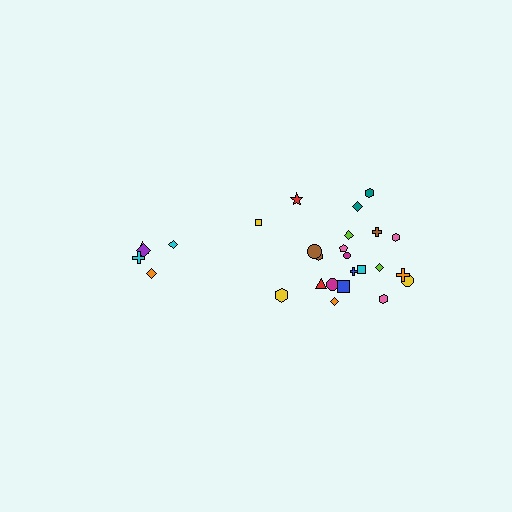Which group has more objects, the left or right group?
The right group.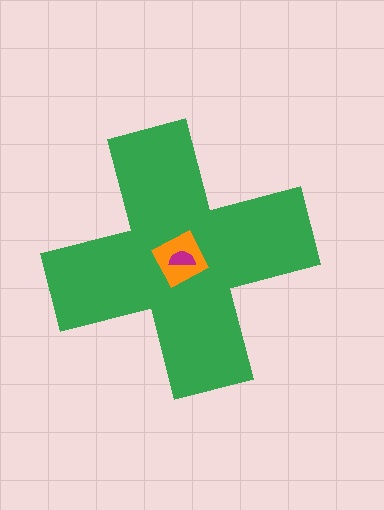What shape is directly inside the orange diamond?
The magenta semicircle.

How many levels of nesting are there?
3.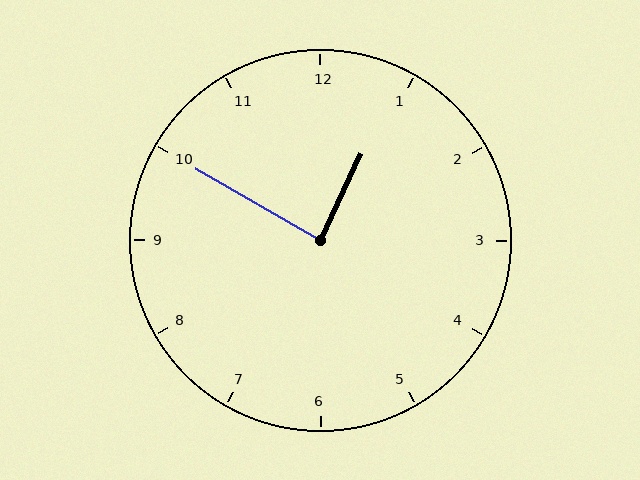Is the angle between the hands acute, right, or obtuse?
It is right.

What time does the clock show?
12:50.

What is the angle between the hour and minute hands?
Approximately 85 degrees.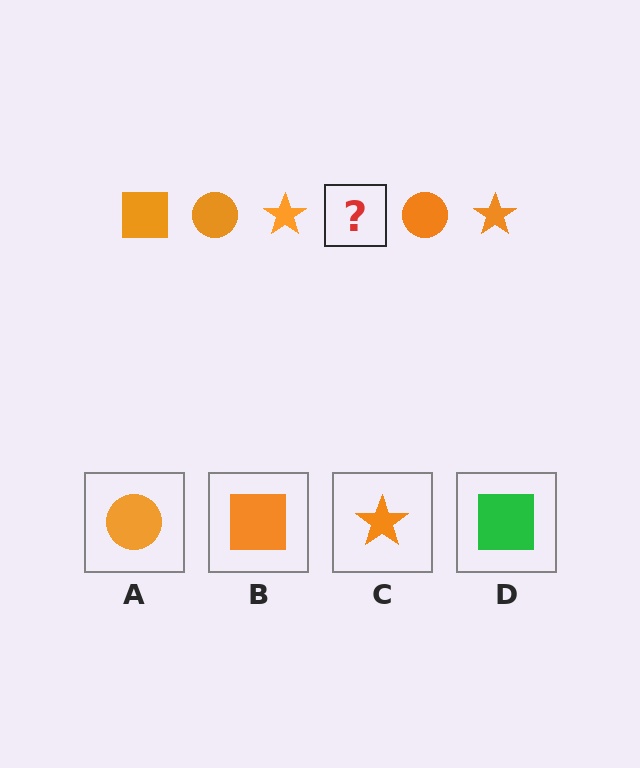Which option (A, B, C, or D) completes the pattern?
B.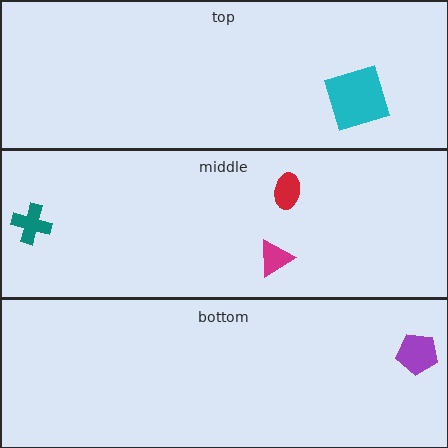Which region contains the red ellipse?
The middle region.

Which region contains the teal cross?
The middle region.